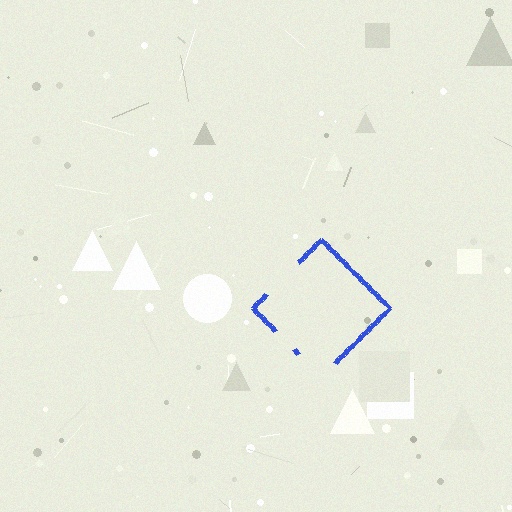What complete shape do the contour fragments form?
The contour fragments form a diamond.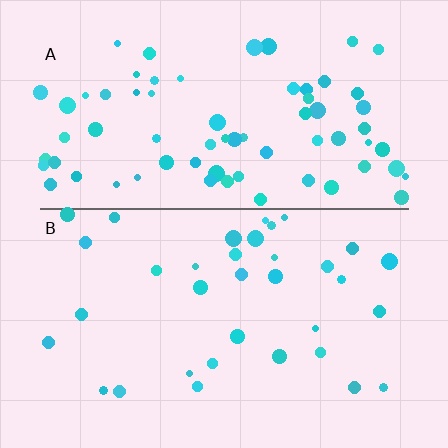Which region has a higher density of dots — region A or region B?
A (the top).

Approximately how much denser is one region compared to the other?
Approximately 2.1× — region A over region B.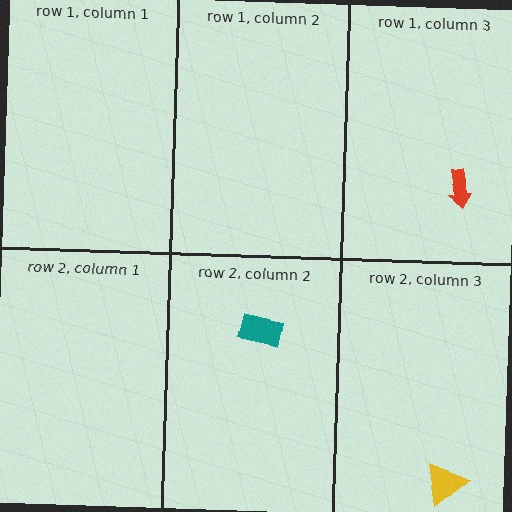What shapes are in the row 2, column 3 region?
The yellow triangle.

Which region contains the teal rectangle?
The row 2, column 2 region.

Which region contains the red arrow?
The row 1, column 3 region.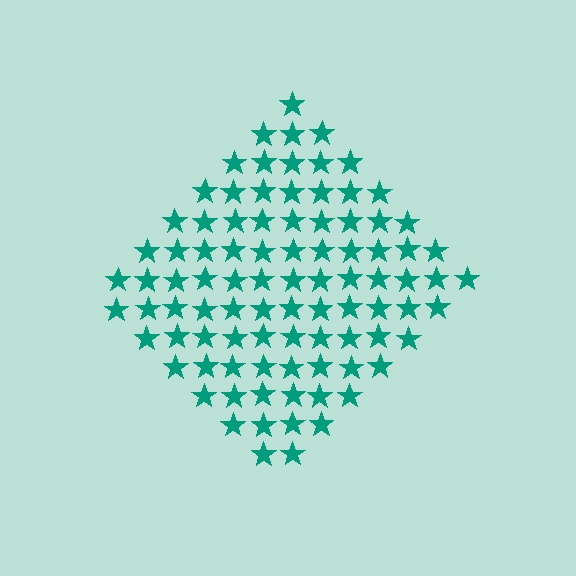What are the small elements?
The small elements are stars.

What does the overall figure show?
The overall figure shows a diamond.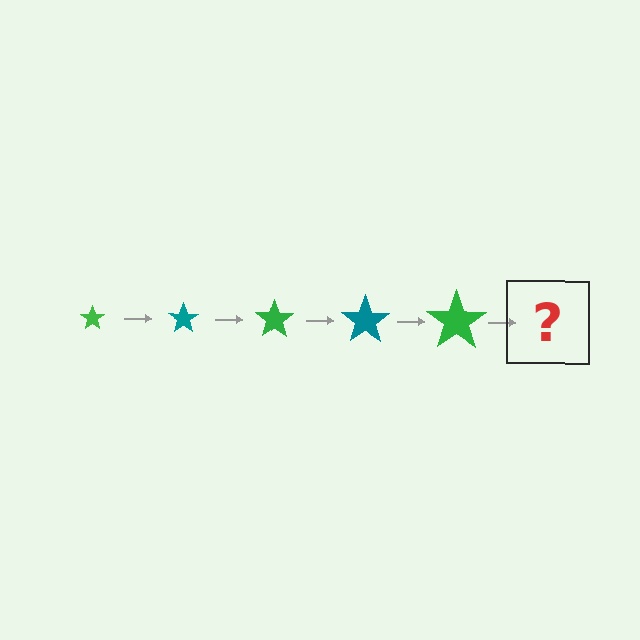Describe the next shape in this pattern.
It should be a teal star, larger than the previous one.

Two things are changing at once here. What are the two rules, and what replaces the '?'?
The two rules are that the star grows larger each step and the color cycles through green and teal. The '?' should be a teal star, larger than the previous one.